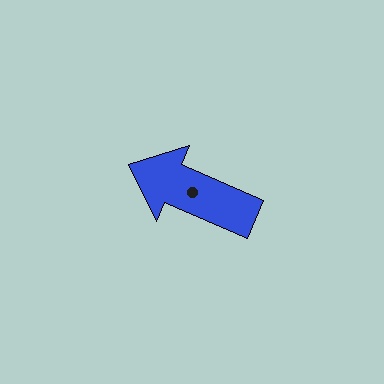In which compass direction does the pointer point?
Northwest.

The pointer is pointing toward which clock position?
Roughly 10 o'clock.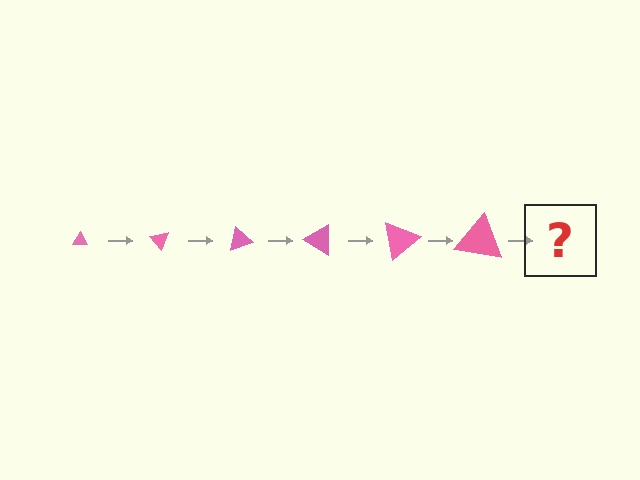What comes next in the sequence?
The next element should be a triangle, larger than the previous one and rotated 300 degrees from the start.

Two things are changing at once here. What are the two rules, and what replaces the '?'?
The two rules are that the triangle grows larger each step and it rotates 50 degrees each step. The '?' should be a triangle, larger than the previous one and rotated 300 degrees from the start.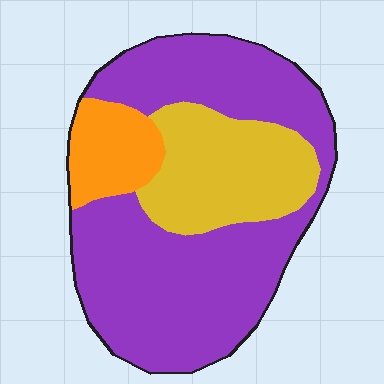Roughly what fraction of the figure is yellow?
Yellow takes up between a sixth and a third of the figure.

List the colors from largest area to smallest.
From largest to smallest: purple, yellow, orange.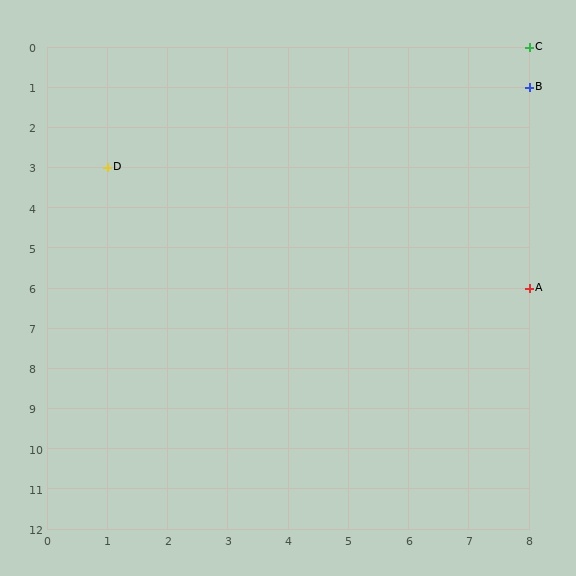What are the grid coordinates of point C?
Point C is at grid coordinates (8, 0).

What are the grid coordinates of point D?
Point D is at grid coordinates (1, 3).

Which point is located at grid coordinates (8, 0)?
Point C is at (8, 0).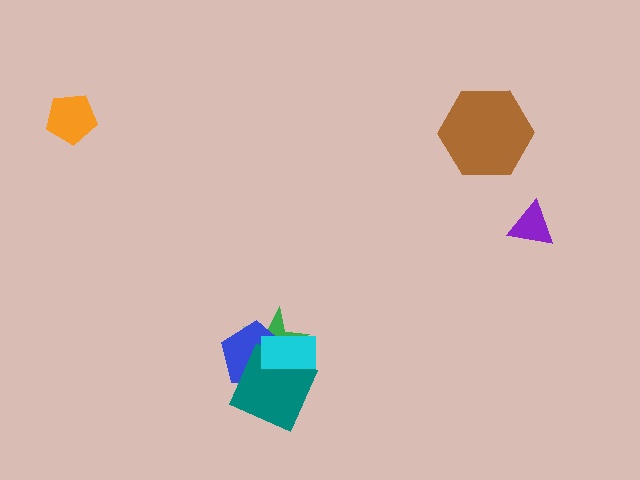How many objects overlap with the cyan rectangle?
3 objects overlap with the cyan rectangle.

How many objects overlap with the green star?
3 objects overlap with the green star.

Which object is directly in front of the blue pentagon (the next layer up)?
The teal diamond is directly in front of the blue pentagon.